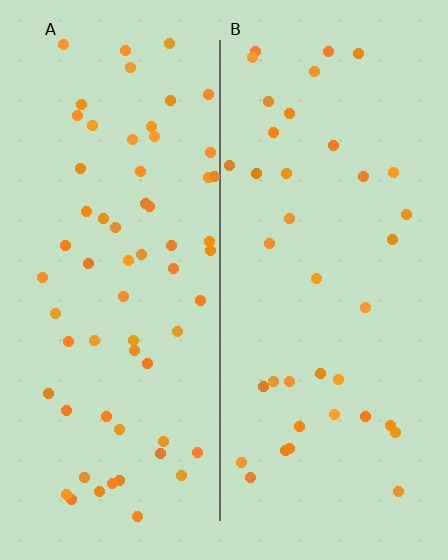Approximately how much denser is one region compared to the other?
Approximately 1.6× — region A over region B.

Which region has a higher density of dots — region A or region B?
A (the left).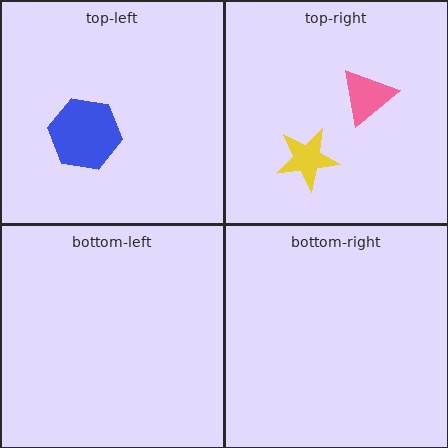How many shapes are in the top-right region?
2.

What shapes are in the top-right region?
The yellow star, the pink triangle.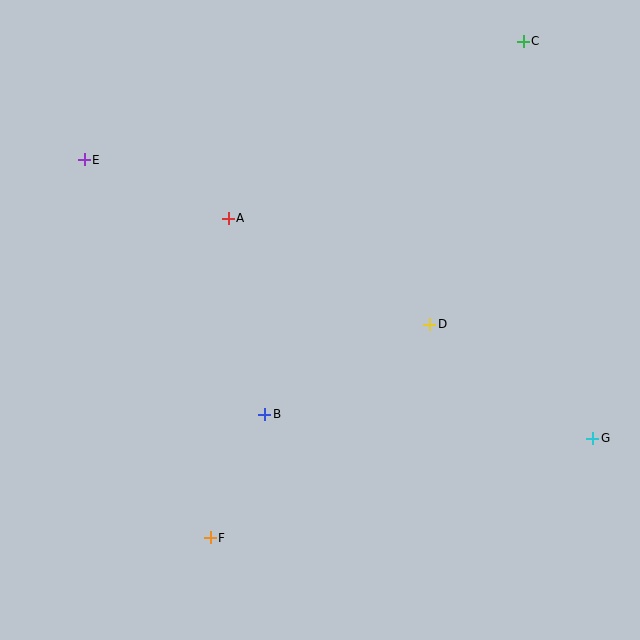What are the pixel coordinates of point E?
Point E is at (84, 160).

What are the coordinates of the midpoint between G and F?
The midpoint between G and F is at (401, 488).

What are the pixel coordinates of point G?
Point G is at (593, 438).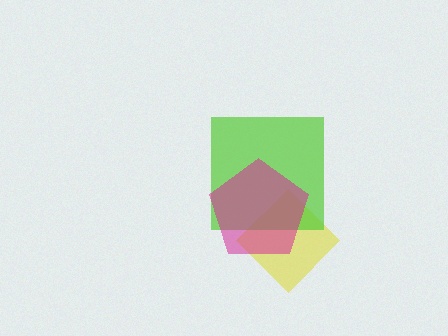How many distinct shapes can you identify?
There are 3 distinct shapes: a yellow diamond, a lime square, a magenta pentagon.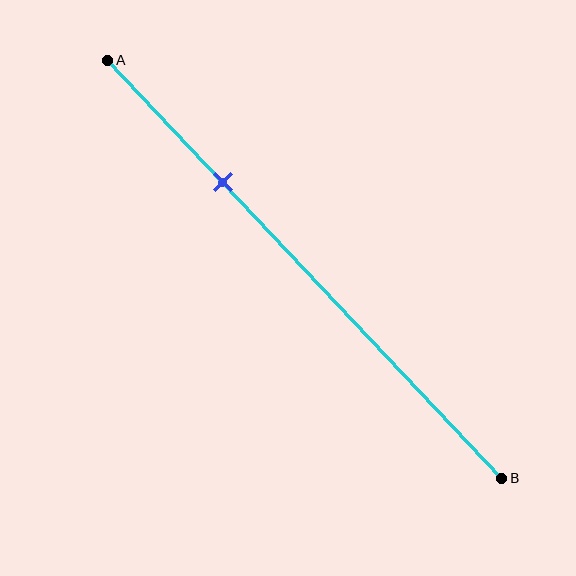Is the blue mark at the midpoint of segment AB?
No, the mark is at about 30% from A, not at the 50% midpoint.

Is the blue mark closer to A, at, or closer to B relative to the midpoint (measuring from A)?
The blue mark is closer to point A than the midpoint of segment AB.